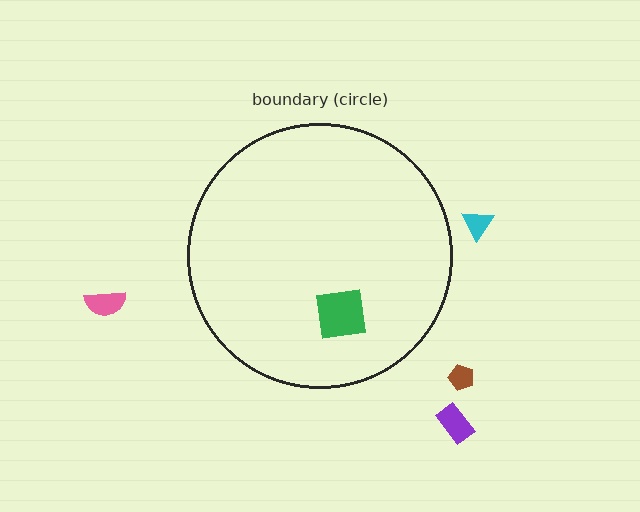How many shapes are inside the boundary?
1 inside, 4 outside.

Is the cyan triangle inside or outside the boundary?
Outside.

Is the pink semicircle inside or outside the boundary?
Outside.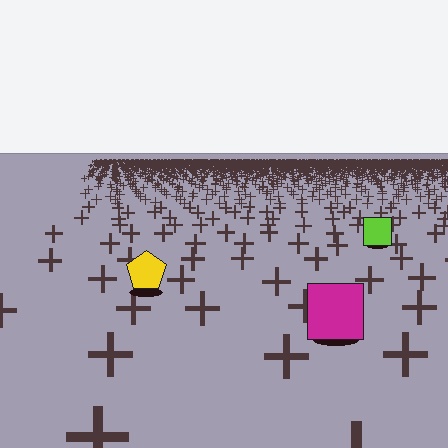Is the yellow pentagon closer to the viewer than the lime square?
Yes. The yellow pentagon is closer — you can tell from the texture gradient: the ground texture is coarser near it.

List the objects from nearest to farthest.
From nearest to farthest: the magenta square, the yellow pentagon, the lime square.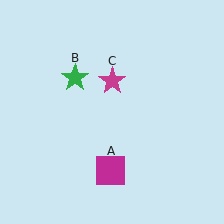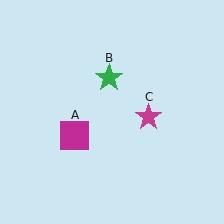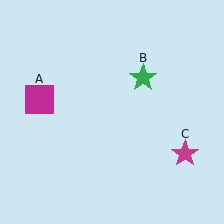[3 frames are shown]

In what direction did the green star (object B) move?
The green star (object B) moved right.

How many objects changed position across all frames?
3 objects changed position: magenta square (object A), green star (object B), magenta star (object C).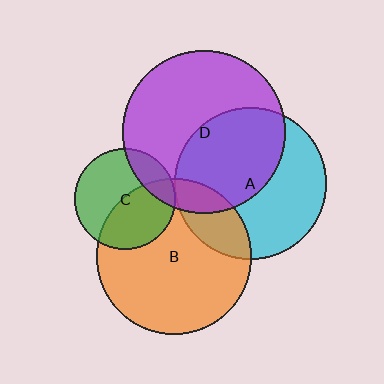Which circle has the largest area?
Circle D (purple).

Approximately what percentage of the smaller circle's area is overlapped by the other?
Approximately 50%.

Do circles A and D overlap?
Yes.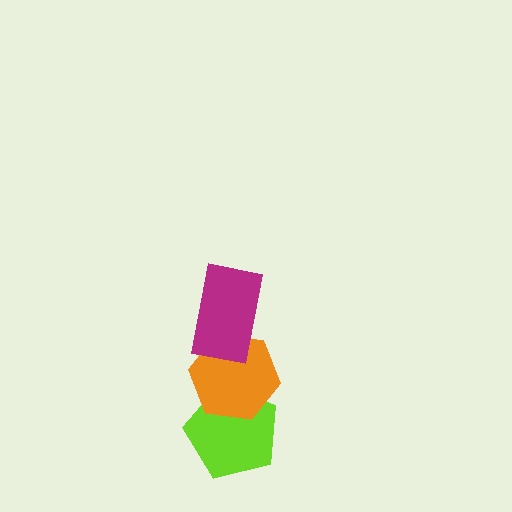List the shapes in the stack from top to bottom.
From top to bottom: the magenta rectangle, the orange hexagon, the lime pentagon.